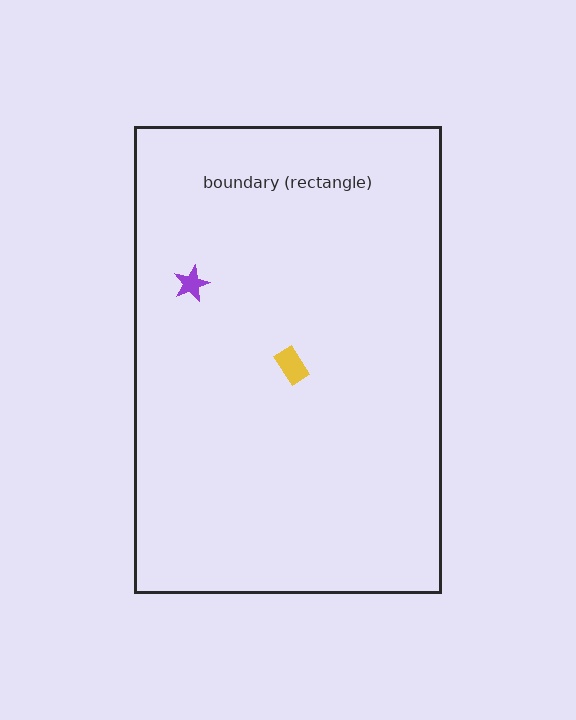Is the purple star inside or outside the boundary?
Inside.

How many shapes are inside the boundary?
2 inside, 0 outside.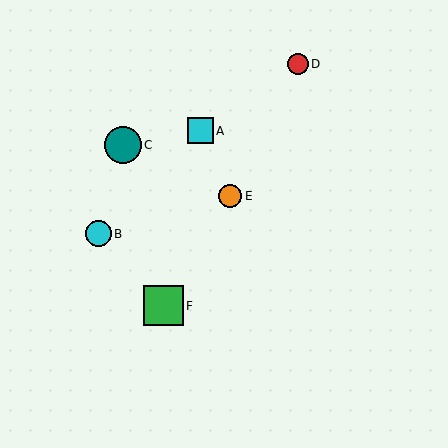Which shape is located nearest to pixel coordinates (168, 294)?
The green square (labeled F) at (163, 306) is nearest to that location.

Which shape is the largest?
The green square (labeled F) is the largest.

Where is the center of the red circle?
The center of the red circle is at (298, 64).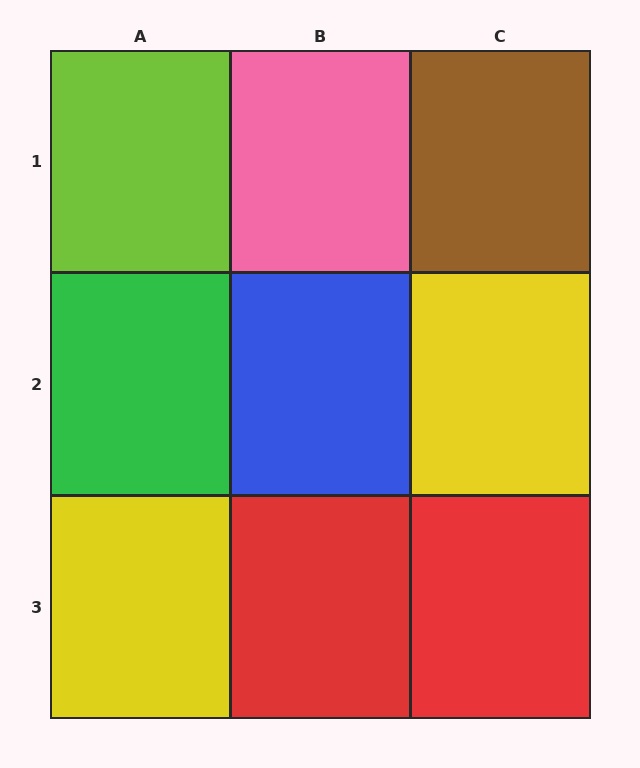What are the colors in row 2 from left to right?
Green, blue, yellow.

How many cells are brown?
1 cell is brown.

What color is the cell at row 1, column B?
Pink.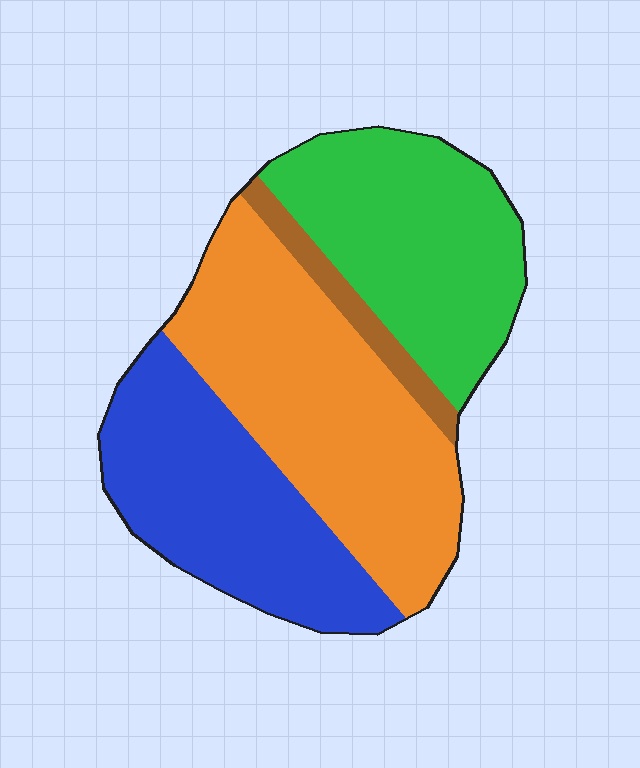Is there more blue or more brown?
Blue.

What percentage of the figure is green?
Green covers around 30% of the figure.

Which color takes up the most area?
Orange, at roughly 35%.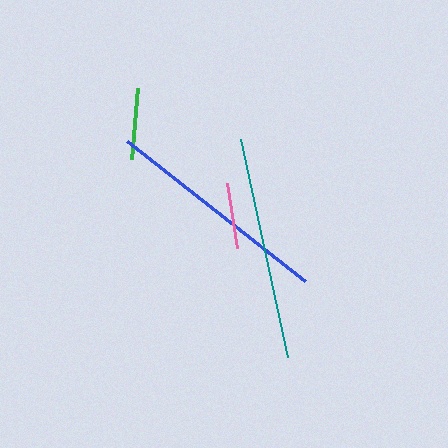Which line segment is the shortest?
The pink line is the shortest at approximately 66 pixels.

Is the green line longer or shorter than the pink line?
The green line is longer than the pink line.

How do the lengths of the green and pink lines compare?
The green and pink lines are approximately the same length.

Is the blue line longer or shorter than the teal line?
The blue line is longer than the teal line.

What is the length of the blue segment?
The blue segment is approximately 227 pixels long.